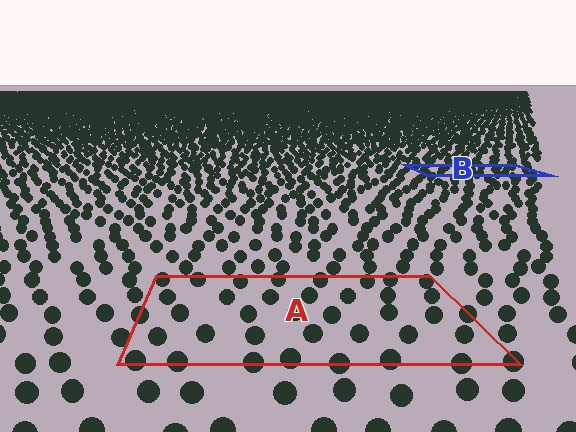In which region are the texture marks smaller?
The texture marks are smaller in region B, because it is farther away.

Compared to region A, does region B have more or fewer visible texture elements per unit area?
Region B has more texture elements per unit area — they are packed more densely because it is farther away.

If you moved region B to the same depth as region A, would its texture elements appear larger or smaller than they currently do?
They would appear larger. At a closer depth, the same texture elements are projected at a bigger on-screen size.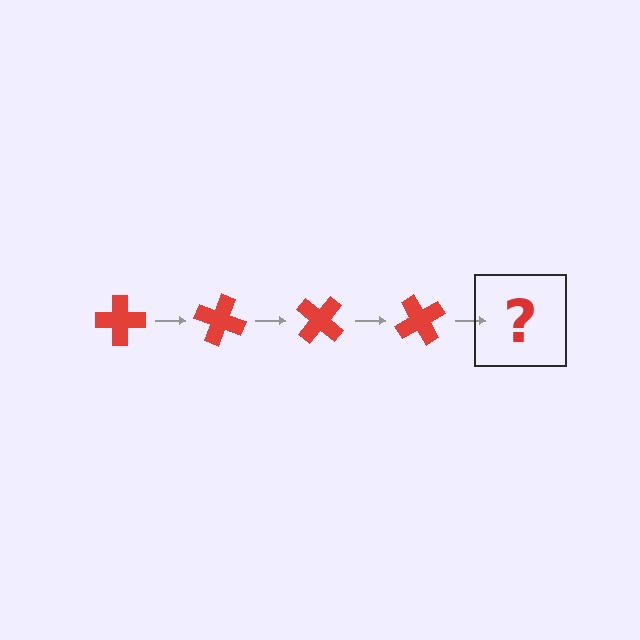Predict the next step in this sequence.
The next step is a red cross rotated 80 degrees.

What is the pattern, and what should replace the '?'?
The pattern is that the cross rotates 20 degrees each step. The '?' should be a red cross rotated 80 degrees.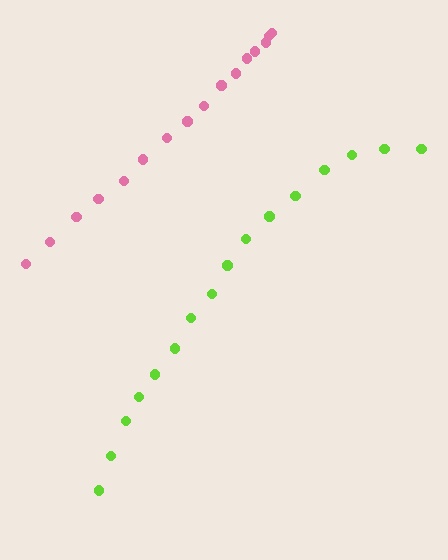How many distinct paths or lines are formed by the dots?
There are 2 distinct paths.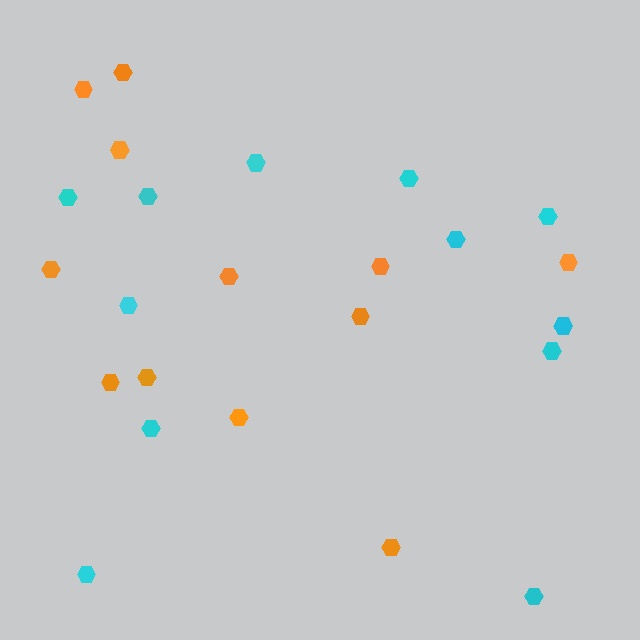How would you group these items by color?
There are 2 groups: one group of orange hexagons (12) and one group of cyan hexagons (12).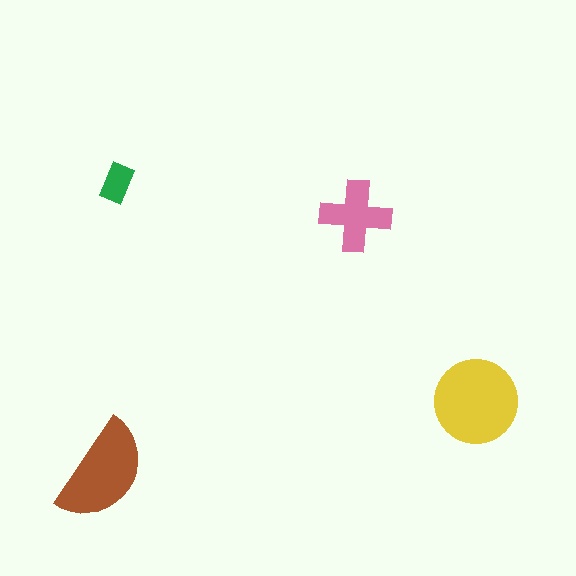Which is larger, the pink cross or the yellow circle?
The yellow circle.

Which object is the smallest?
The green rectangle.